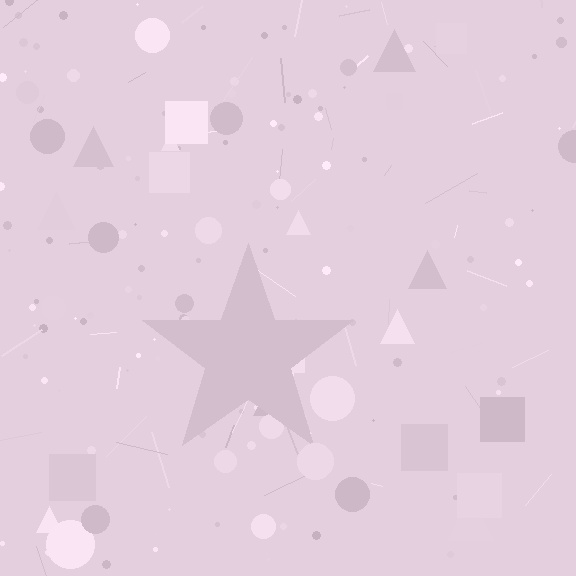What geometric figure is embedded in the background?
A star is embedded in the background.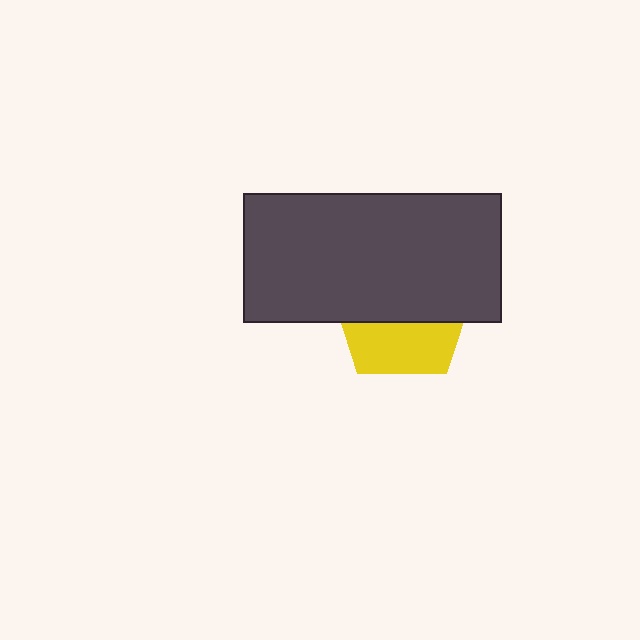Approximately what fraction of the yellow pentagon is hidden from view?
Roughly 61% of the yellow pentagon is hidden behind the dark gray rectangle.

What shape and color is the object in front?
The object in front is a dark gray rectangle.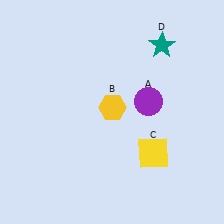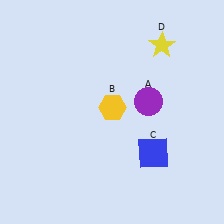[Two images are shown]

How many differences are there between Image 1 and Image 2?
There are 2 differences between the two images.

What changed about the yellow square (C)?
In Image 1, C is yellow. In Image 2, it changed to blue.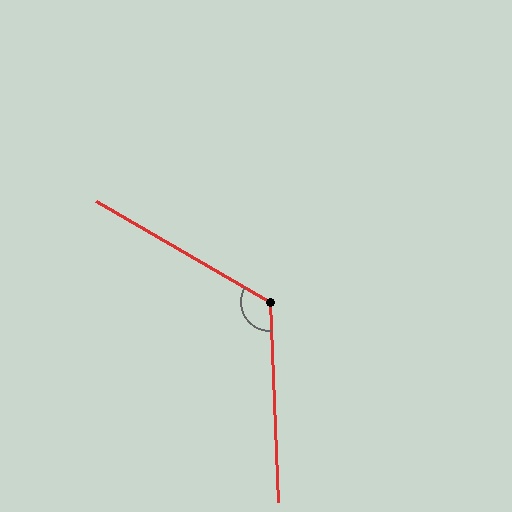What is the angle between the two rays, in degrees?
Approximately 123 degrees.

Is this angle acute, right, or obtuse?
It is obtuse.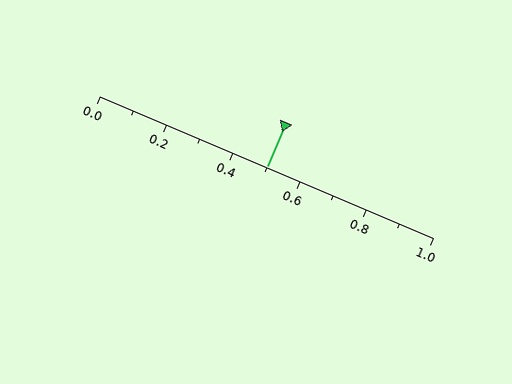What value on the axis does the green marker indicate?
The marker indicates approximately 0.5.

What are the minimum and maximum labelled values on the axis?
The axis runs from 0.0 to 1.0.